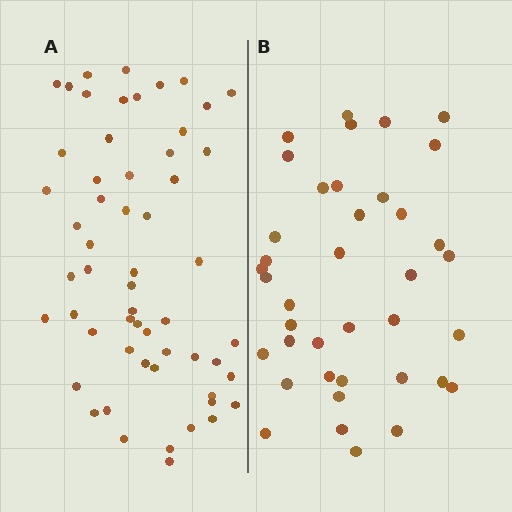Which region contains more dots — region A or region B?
Region A (the left region) has more dots.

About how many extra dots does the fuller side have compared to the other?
Region A has approximately 20 more dots than region B.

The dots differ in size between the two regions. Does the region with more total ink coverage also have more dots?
No. Region B has more total ink coverage because its dots are larger, but region A actually contains more individual dots. Total area can be misleading — the number of items is what matters here.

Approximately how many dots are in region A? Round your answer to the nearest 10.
About 60 dots. (The exact count is 57, which rounds to 60.)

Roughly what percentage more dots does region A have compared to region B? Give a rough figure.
About 45% more.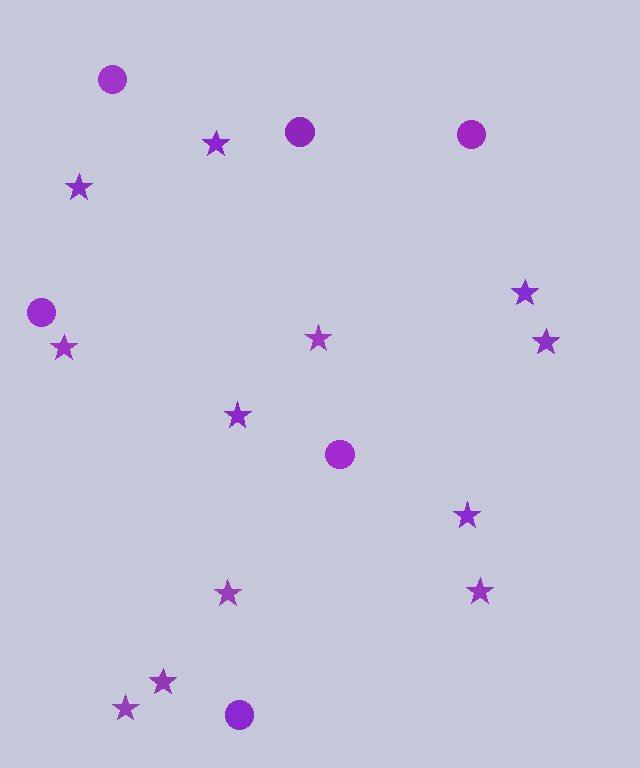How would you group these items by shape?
There are 2 groups: one group of stars (12) and one group of circles (6).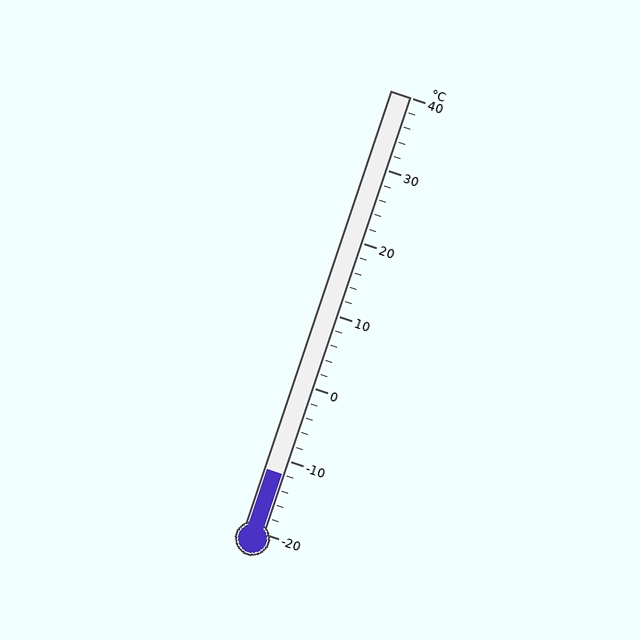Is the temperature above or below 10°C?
The temperature is below 10°C.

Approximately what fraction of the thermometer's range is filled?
The thermometer is filled to approximately 15% of its range.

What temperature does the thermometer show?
The thermometer shows approximately -12°C.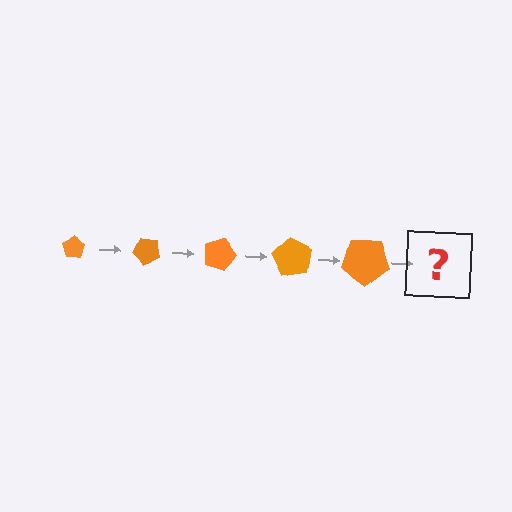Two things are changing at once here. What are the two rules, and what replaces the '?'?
The two rules are that the pentagon grows larger each step and it rotates 45 degrees each step. The '?' should be a pentagon, larger than the previous one and rotated 225 degrees from the start.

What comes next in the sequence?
The next element should be a pentagon, larger than the previous one and rotated 225 degrees from the start.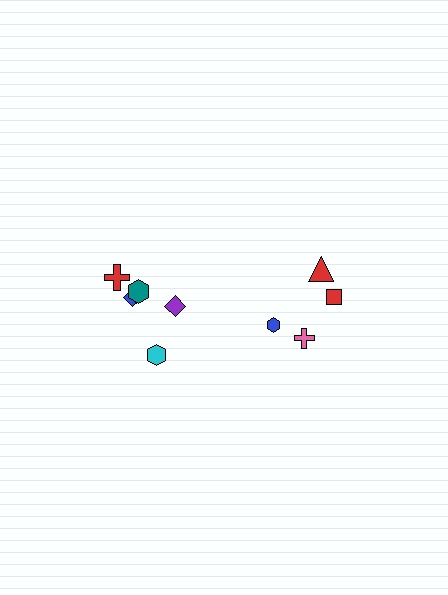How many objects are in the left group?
There are 6 objects.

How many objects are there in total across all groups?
There are 10 objects.